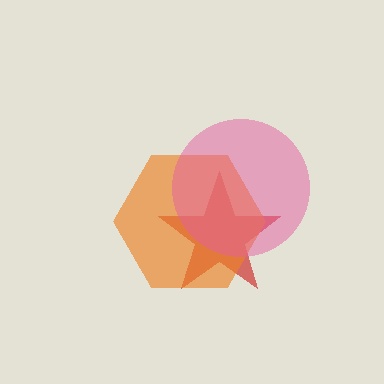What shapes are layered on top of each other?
The layered shapes are: a red star, an orange hexagon, a pink circle.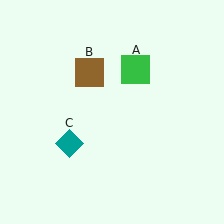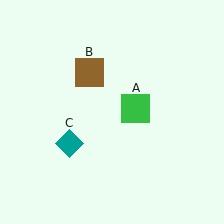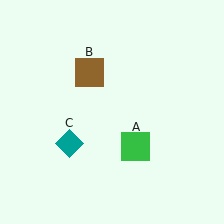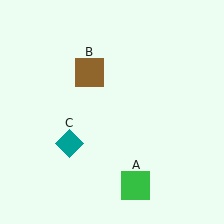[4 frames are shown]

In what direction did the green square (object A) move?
The green square (object A) moved down.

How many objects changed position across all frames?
1 object changed position: green square (object A).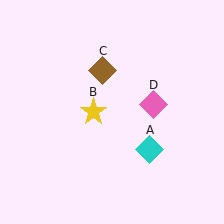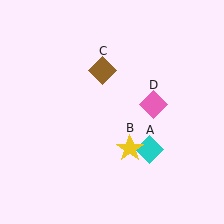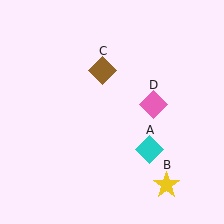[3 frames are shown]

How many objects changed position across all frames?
1 object changed position: yellow star (object B).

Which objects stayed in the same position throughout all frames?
Cyan diamond (object A) and brown diamond (object C) and pink diamond (object D) remained stationary.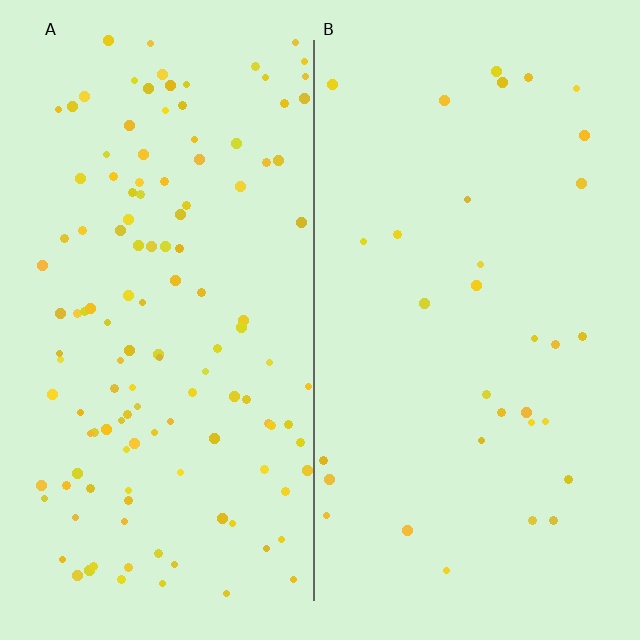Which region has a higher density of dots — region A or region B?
A (the left).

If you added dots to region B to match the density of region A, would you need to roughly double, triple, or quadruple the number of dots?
Approximately quadruple.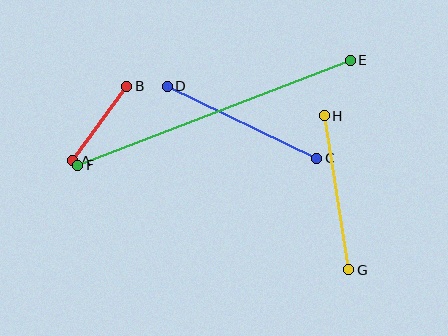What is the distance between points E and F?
The distance is approximately 292 pixels.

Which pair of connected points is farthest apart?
Points E and F are farthest apart.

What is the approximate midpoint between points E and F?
The midpoint is at approximately (214, 113) pixels.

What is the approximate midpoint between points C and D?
The midpoint is at approximately (242, 122) pixels.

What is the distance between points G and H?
The distance is approximately 156 pixels.